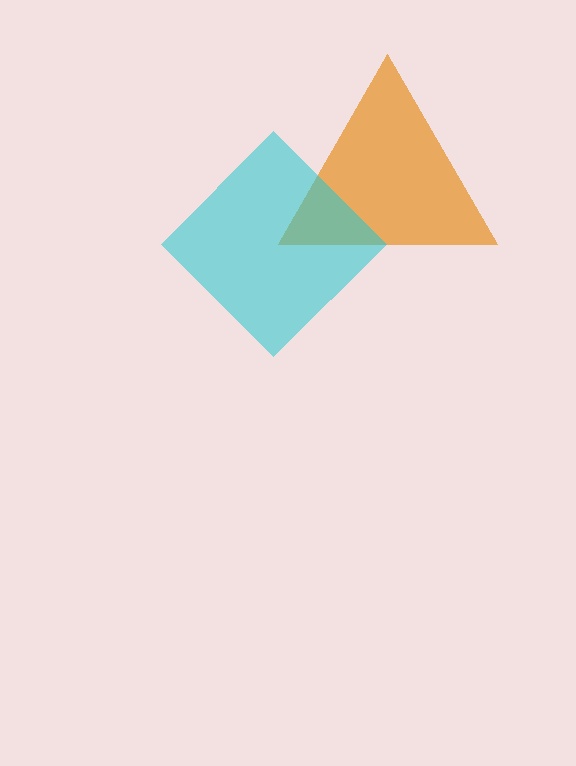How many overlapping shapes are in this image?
There are 2 overlapping shapes in the image.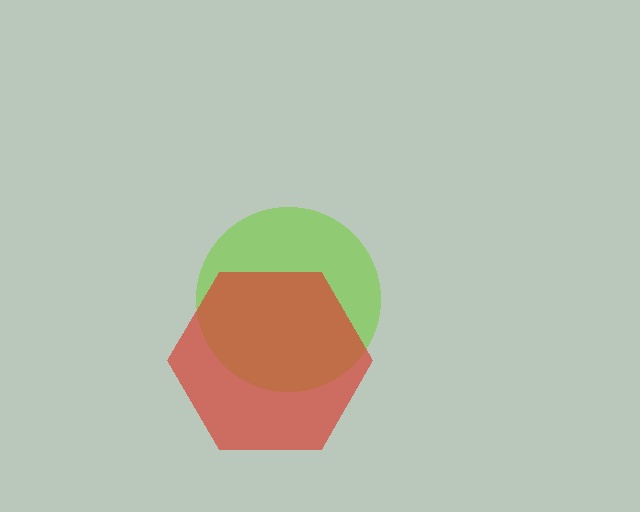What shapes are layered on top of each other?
The layered shapes are: a lime circle, a red hexagon.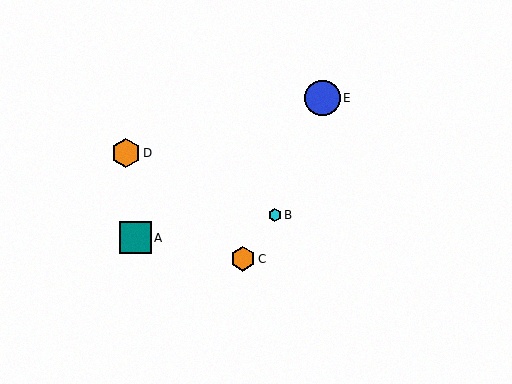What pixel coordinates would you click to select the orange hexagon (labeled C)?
Click at (243, 259) to select the orange hexagon C.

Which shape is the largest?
The blue circle (labeled E) is the largest.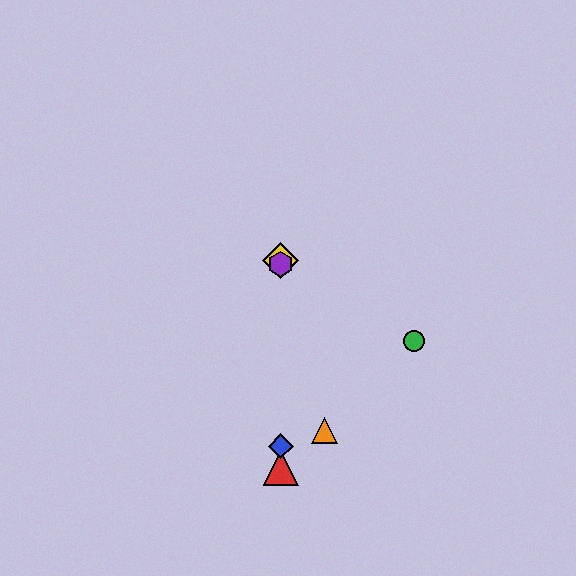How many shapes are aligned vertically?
4 shapes (the red triangle, the blue diamond, the yellow diamond, the purple hexagon) are aligned vertically.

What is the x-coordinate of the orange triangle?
The orange triangle is at x≈324.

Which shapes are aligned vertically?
The red triangle, the blue diamond, the yellow diamond, the purple hexagon are aligned vertically.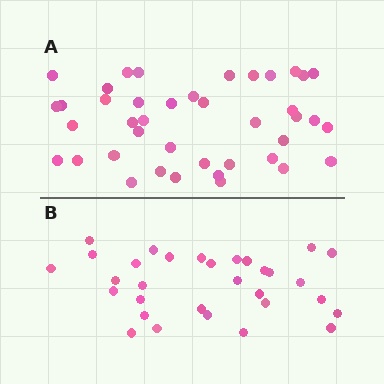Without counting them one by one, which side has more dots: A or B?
Region A (the top region) has more dots.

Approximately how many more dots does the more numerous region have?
Region A has roughly 10 or so more dots than region B.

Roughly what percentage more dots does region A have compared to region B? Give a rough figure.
About 30% more.